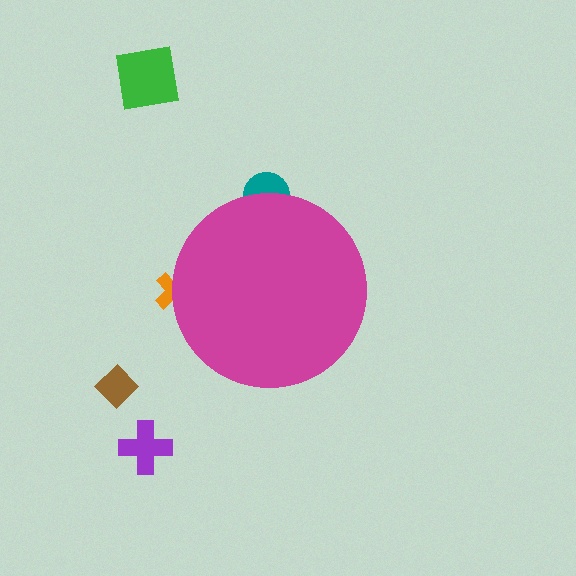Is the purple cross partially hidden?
No, the purple cross is fully visible.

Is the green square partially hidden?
No, the green square is fully visible.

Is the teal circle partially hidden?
Yes, the teal circle is partially hidden behind the magenta circle.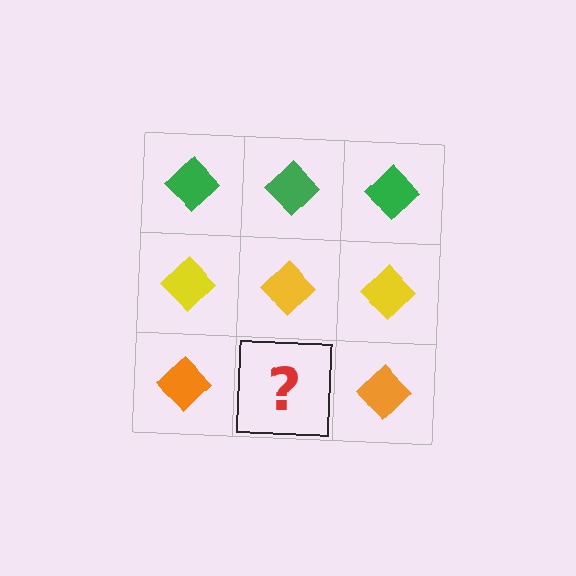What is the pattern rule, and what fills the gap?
The rule is that each row has a consistent color. The gap should be filled with an orange diamond.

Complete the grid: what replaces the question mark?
The question mark should be replaced with an orange diamond.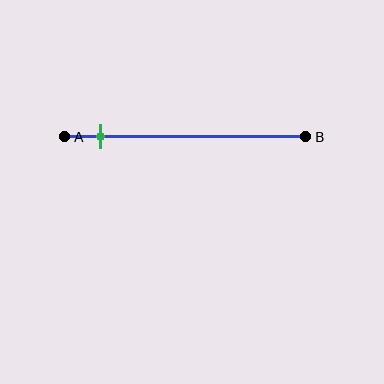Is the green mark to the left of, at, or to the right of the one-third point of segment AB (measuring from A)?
The green mark is to the left of the one-third point of segment AB.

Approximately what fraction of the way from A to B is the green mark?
The green mark is approximately 15% of the way from A to B.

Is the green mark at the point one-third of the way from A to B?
No, the mark is at about 15% from A, not at the 33% one-third point.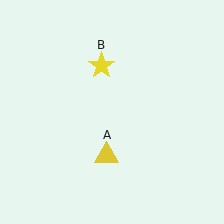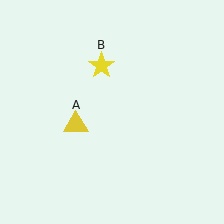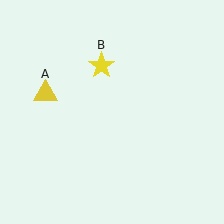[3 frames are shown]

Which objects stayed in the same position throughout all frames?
Yellow star (object B) remained stationary.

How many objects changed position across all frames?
1 object changed position: yellow triangle (object A).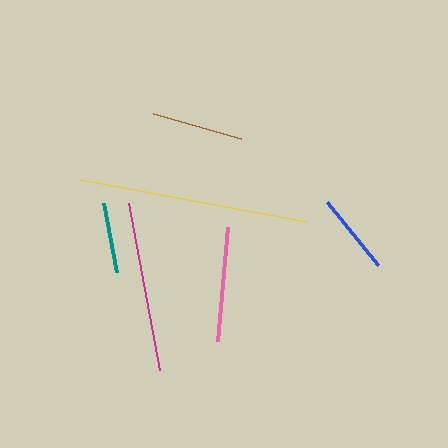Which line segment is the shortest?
The teal line is the shortest at approximately 70 pixels.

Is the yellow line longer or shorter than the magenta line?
The yellow line is longer than the magenta line.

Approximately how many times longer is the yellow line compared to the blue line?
The yellow line is approximately 2.9 times the length of the blue line.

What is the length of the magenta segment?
The magenta segment is approximately 169 pixels long.